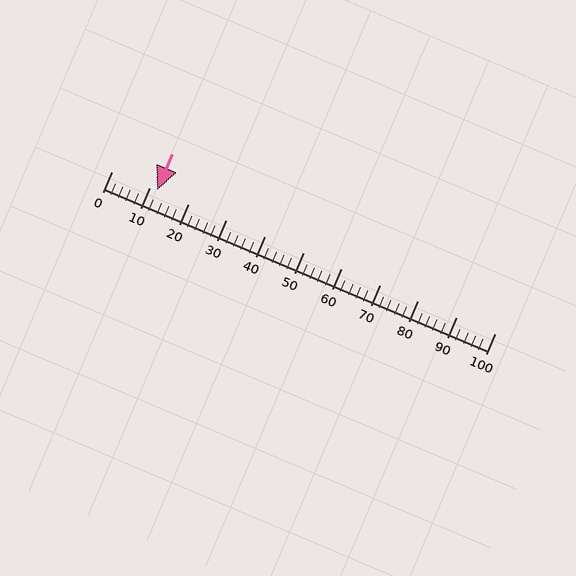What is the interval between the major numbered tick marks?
The major tick marks are spaced 10 units apart.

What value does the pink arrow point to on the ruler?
The pink arrow points to approximately 12.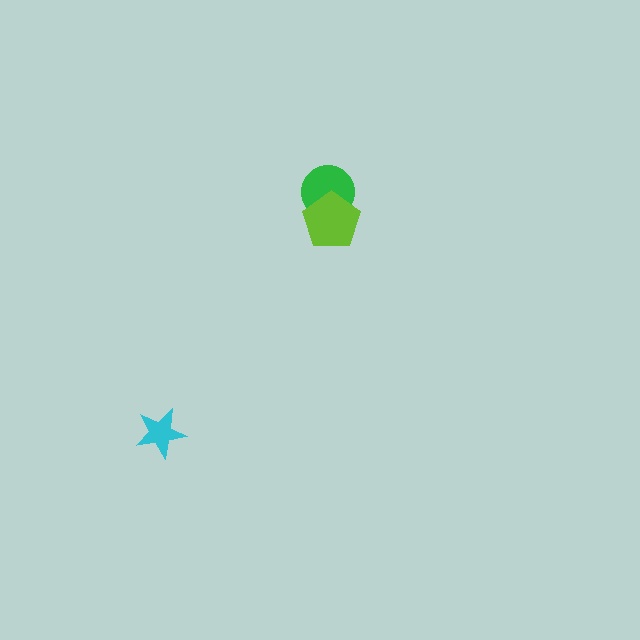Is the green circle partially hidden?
Yes, it is partially covered by another shape.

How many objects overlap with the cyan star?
0 objects overlap with the cyan star.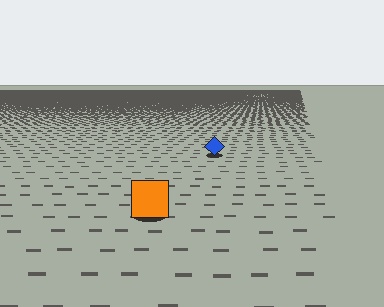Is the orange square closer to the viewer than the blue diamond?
Yes. The orange square is closer — you can tell from the texture gradient: the ground texture is coarser near it.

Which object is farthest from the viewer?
The blue diamond is farthest from the viewer. It appears smaller and the ground texture around it is denser.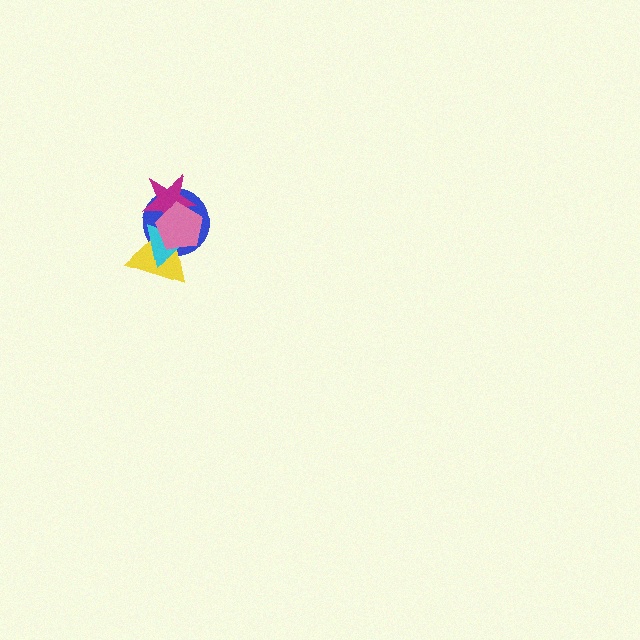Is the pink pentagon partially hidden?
No, no other shape covers it.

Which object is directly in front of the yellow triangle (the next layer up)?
The magenta star is directly in front of the yellow triangle.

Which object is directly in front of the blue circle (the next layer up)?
The yellow triangle is directly in front of the blue circle.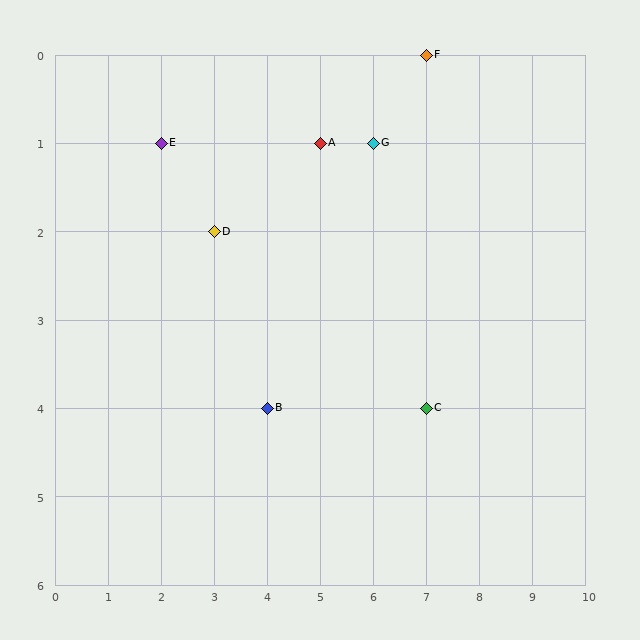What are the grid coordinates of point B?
Point B is at grid coordinates (4, 4).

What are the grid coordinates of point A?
Point A is at grid coordinates (5, 1).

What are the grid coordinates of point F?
Point F is at grid coordinates (7, 0).